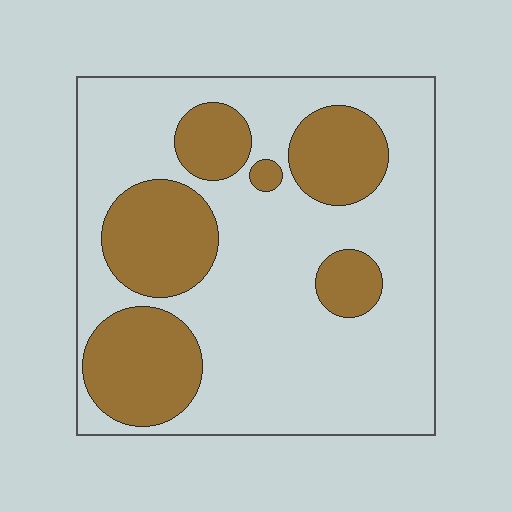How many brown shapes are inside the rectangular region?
6.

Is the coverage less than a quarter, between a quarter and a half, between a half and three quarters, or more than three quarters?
Between a quarter and a half.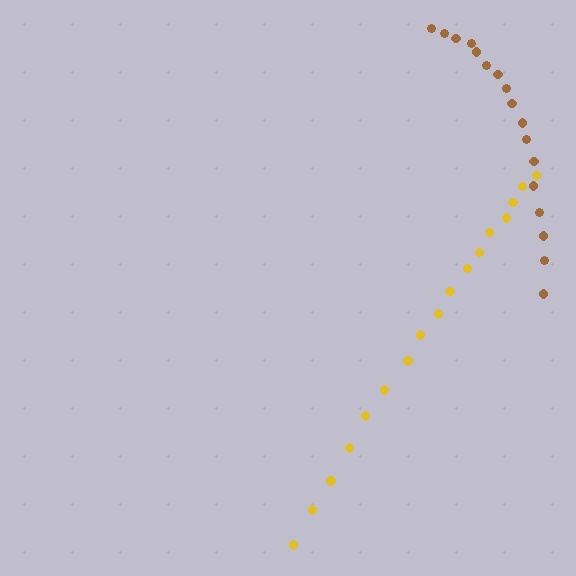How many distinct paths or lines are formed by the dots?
There are 2 distinct paths.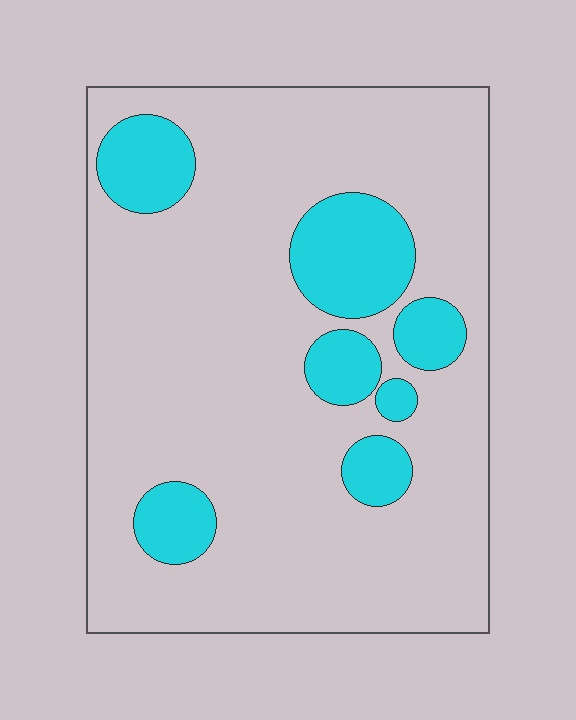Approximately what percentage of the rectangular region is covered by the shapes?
Approximately 20%.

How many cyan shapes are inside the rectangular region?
7.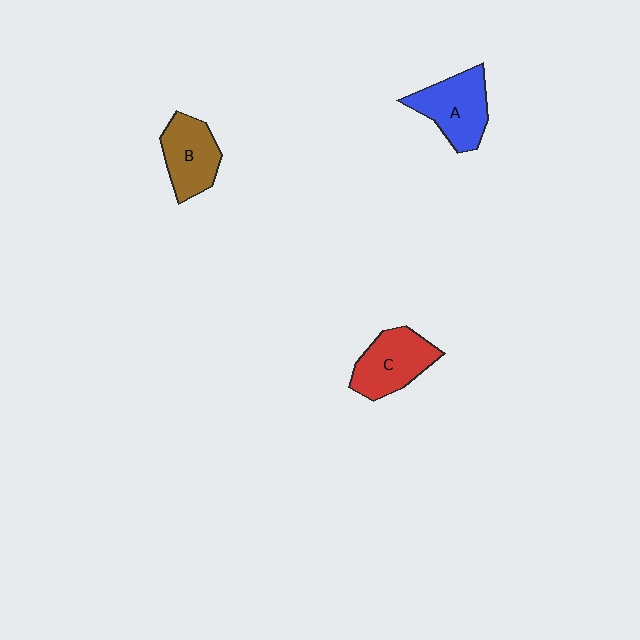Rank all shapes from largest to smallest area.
From largest to smallest: A (blue), C (red), B (brown).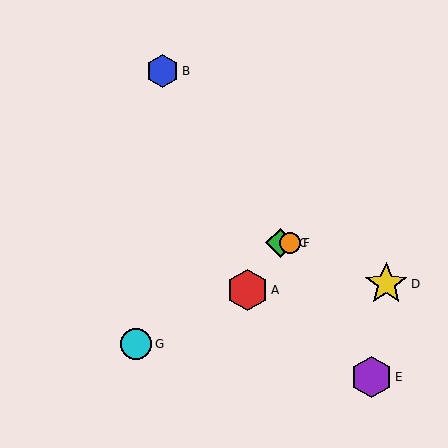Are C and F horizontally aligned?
Yes, both are at y≈243.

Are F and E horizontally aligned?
No, F is at y≈243 and E is at y≈377.